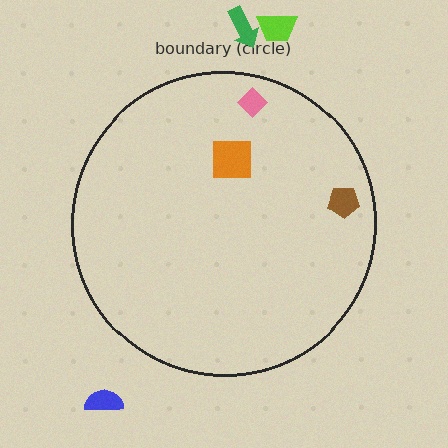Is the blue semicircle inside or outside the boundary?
Outside.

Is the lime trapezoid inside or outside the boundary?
Outside.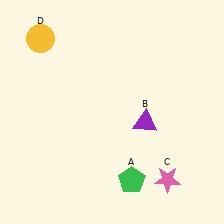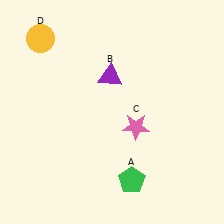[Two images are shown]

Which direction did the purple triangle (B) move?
The purple triangle (B) moved up.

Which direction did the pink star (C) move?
The pink star (C) moved up.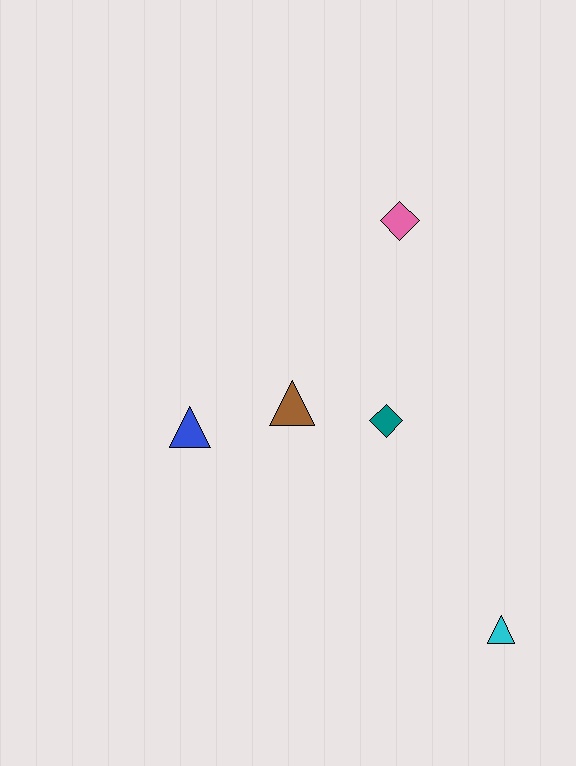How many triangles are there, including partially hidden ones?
There are 3 triangles.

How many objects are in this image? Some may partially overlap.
There are 5 objects.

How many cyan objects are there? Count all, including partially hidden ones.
There is 1 cyan object.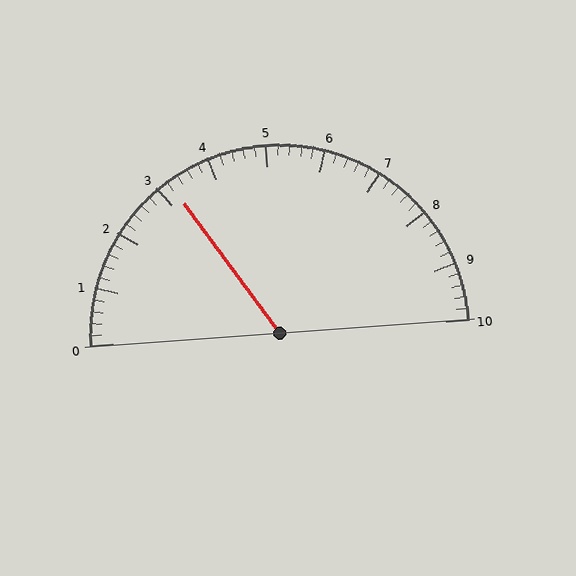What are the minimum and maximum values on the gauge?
The gauge ranges from 0 to 10.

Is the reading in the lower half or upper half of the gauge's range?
The reading is in the lower half of the range (0 to 10).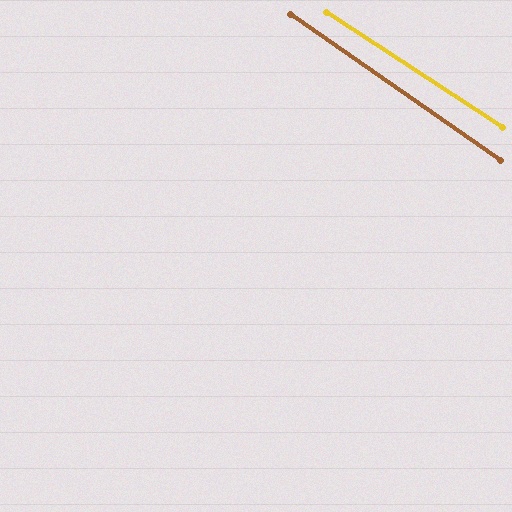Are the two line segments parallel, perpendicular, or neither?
Parallel — their directions differ by only 1.7°.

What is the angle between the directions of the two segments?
Approximately 2 degrees.